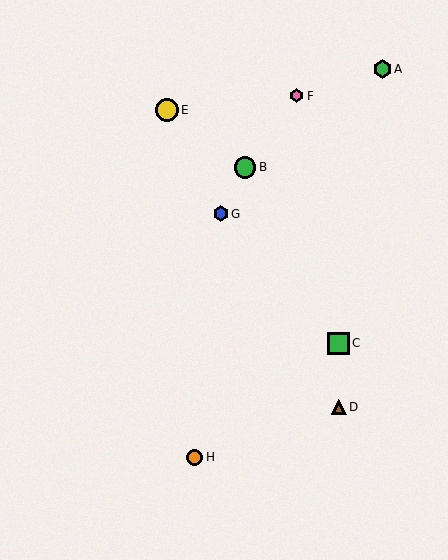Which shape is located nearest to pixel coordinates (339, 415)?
The brown triangle (labeled D) at (339, 407) is nearest to that location.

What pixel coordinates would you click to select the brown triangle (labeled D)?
Click at (339, 407) to select the brown triangle D.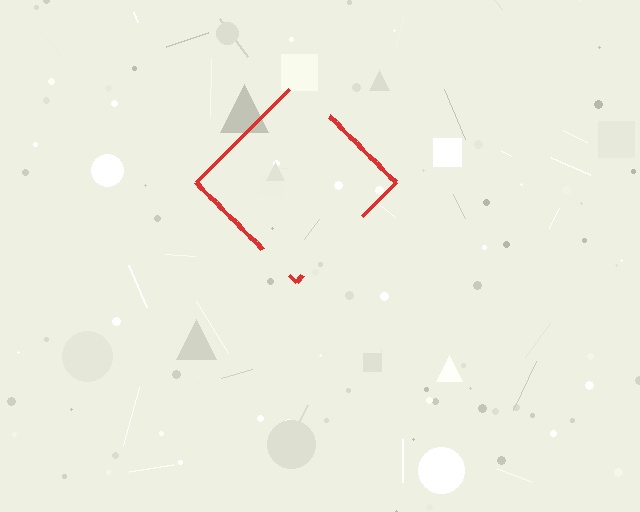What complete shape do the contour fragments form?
The contour fragments form a diamond.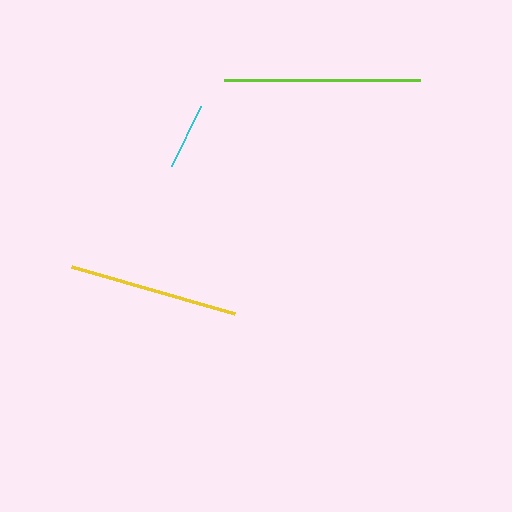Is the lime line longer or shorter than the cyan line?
The lime line is longer than the cyan line.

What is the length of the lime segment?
The lime segment is approximately 196 pixels long.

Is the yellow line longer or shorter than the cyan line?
The yellow line is longer than the cyan line.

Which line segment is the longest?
The lime line is the longest at approximately 196 pixels.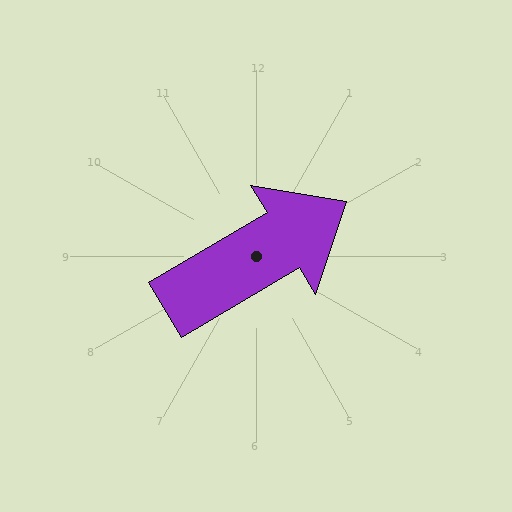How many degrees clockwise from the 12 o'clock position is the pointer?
Approximately 59 degrees.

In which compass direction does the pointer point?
Northeast.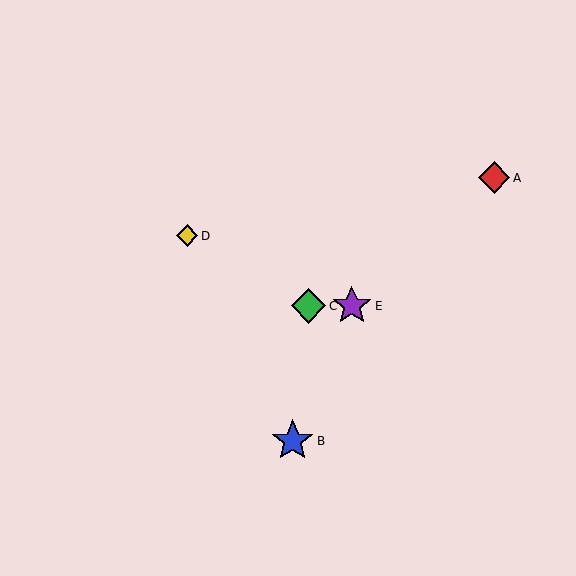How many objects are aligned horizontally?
2 objects (C, E) are aligned horizontally.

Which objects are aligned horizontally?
Objects C, E are aligned horizontally.